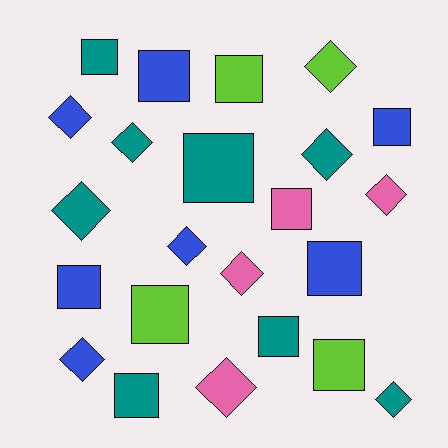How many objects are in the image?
There are 23 objects.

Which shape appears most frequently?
Square, with 12 objects.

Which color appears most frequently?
Teal, with 8 objects.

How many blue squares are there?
There are 4 blue squares.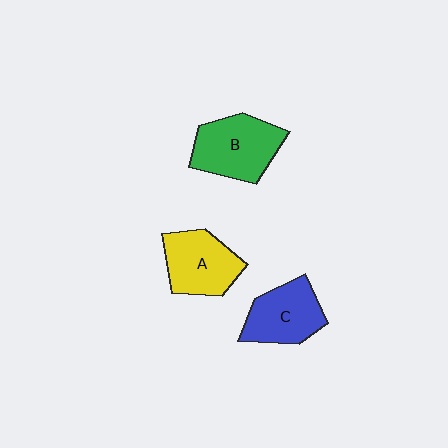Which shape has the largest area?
Shape B (green).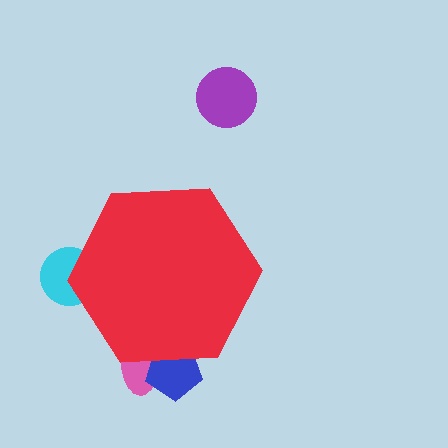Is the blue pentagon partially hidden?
Yes, the blue pentagon is partially hidden behind the red hexagon.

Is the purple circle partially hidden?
No, the purple circle is fully visible.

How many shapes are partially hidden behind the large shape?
3 shapes are partially hidden.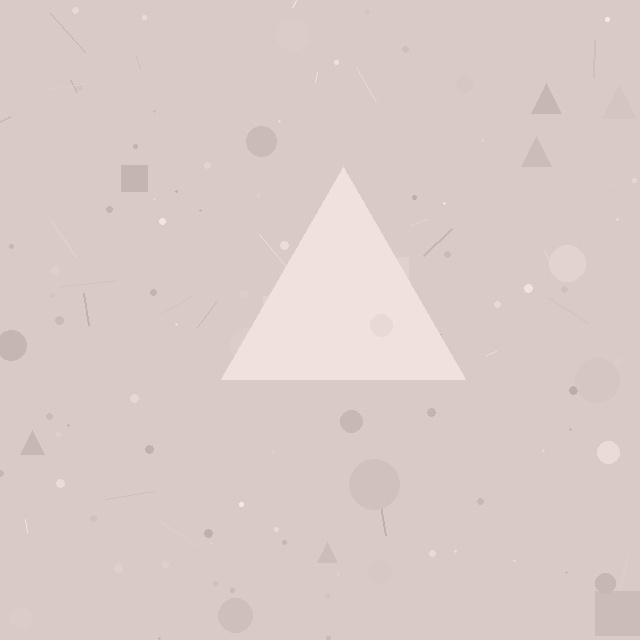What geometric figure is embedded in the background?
A triangle is embedded in the background.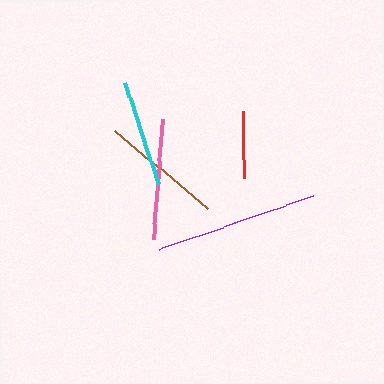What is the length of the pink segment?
The pink segment is approximately 120 pixels long.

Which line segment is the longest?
The purple line is the longest at approximately 163 pixels.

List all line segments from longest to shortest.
From longest to shortest: purple, brown, pink, cyan, red.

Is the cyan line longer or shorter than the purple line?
The purple line is longer than the cyan line.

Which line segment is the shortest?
The red line is the shortest at approximately 68 pixels.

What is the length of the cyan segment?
The cyan segment is approximately 107 pixels long.